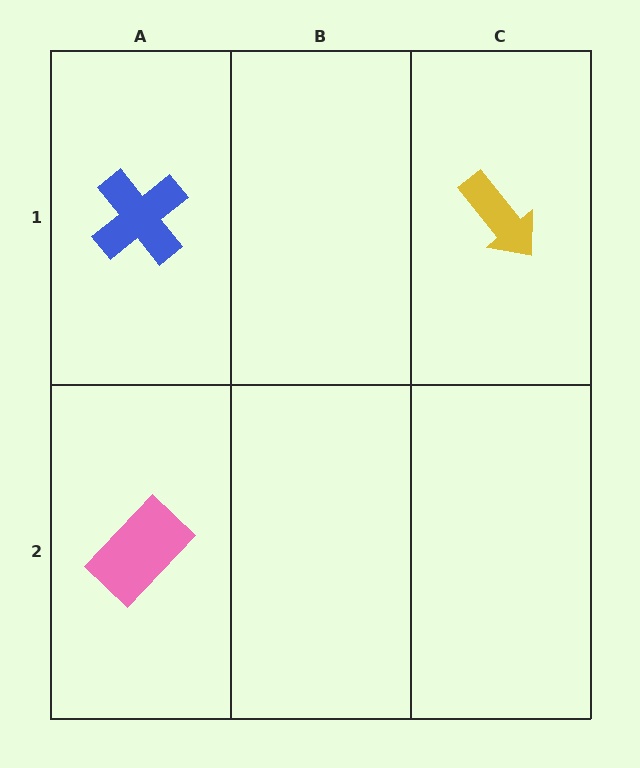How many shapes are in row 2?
1 shape.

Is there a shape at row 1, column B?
No, that cell is empty.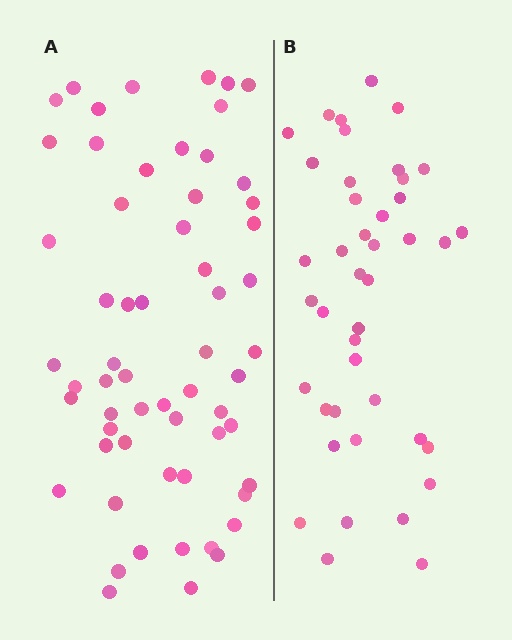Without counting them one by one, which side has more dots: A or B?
Region A (the left region) has more dots.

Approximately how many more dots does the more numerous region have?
Region A has approximately 20 more dots than region B.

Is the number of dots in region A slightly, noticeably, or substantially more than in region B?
Region A has noticeably more, but not dramatically so. The ratio is roughly 1.4 to 1.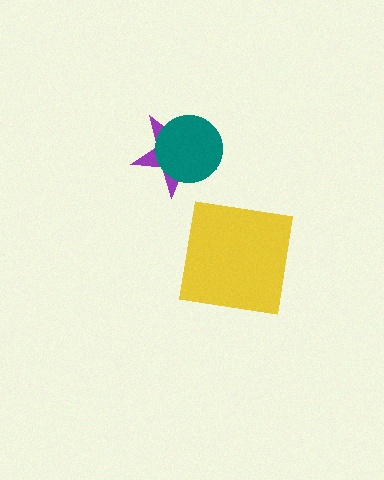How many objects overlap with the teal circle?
1 object overlaps with the teal circle.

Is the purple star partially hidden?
Yes, it is partially covered by another shape.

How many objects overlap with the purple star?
1 object overlaps with the purple star.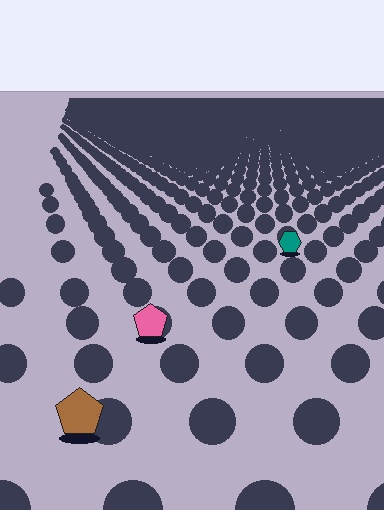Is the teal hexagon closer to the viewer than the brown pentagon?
No. The brown pentagon is closer — you can tell from the texture gradient: the ground texture is coarser near it.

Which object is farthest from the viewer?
The teal hexagon is farthest from the viewer. It appears smaller and the ground texture around it is denser.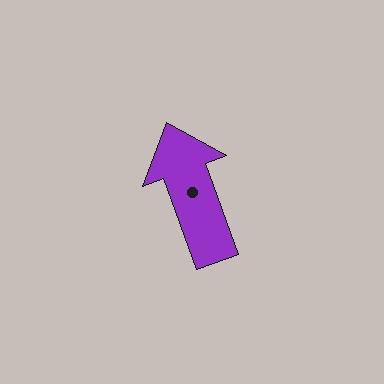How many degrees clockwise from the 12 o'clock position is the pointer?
Approximately 340 degrees.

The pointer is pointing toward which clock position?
Roughly 11 o'clock.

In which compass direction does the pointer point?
North.